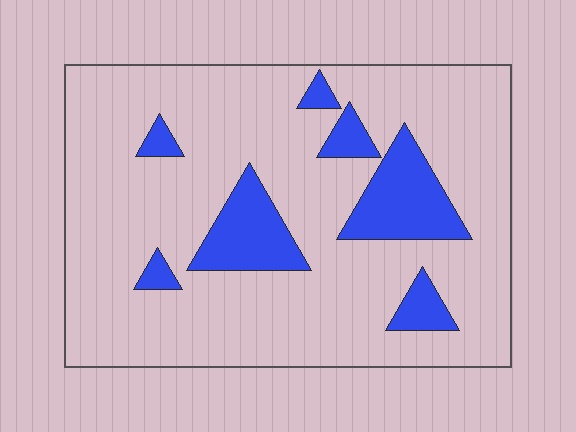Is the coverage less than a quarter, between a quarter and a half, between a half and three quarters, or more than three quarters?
Less than a quarter.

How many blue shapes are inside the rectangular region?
7.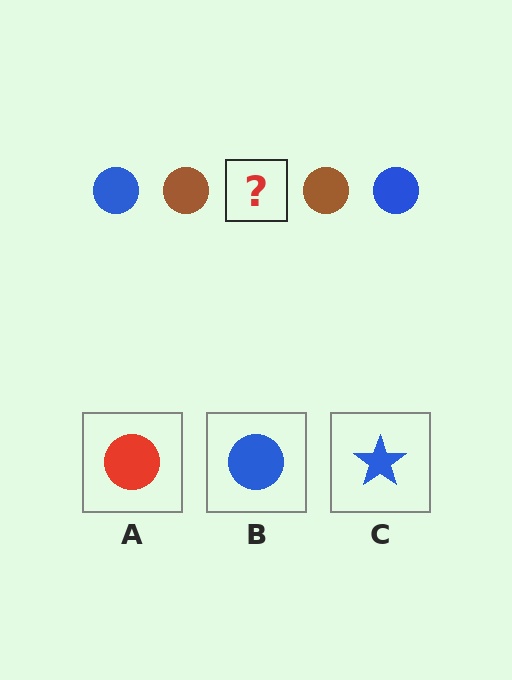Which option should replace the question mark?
Option B.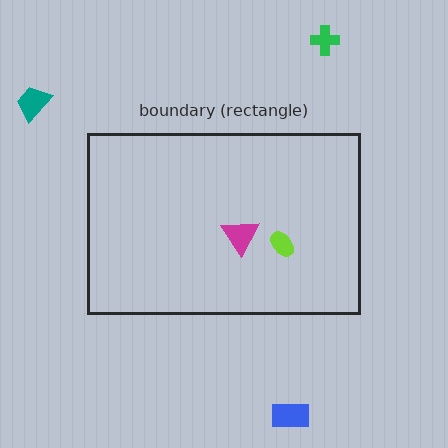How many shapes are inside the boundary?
2 inside, 3 outside.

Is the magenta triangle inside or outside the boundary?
Inside.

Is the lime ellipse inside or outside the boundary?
Inside.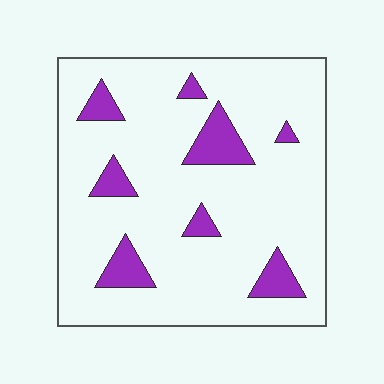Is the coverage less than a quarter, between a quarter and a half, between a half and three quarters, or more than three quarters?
Less than a quarter.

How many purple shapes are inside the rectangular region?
8.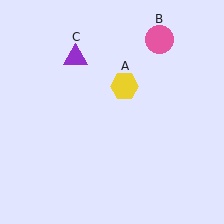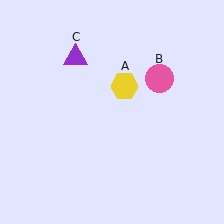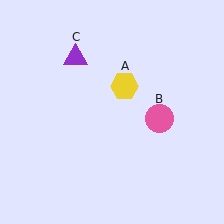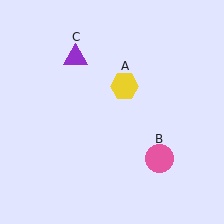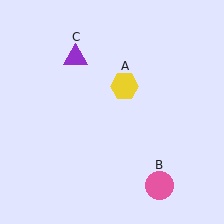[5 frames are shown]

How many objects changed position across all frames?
1 object changed position: pink circle (object B).